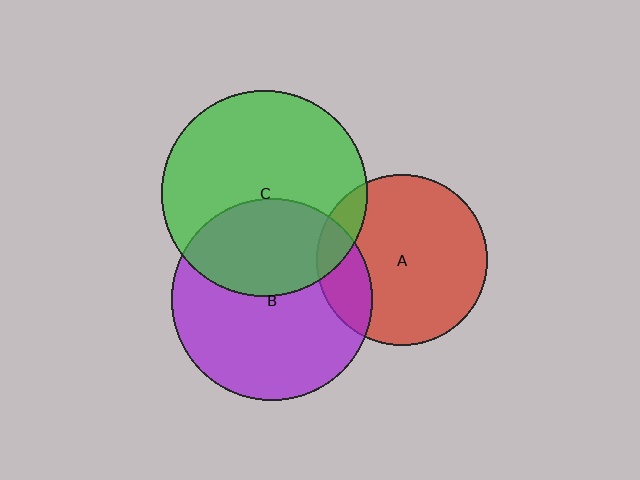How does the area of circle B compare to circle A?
Approximately 1.4 times.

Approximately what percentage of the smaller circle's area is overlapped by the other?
Approximately 35%.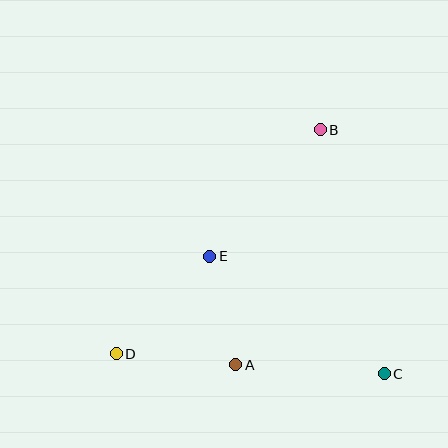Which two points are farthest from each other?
Points B and D are farthest from each other.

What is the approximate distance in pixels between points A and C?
The distance between A and C is approximately 149 pixels.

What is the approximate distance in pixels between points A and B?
The distance between A and B is approximately 250 pixels.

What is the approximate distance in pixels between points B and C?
The distance between B and C is approximately 252 pixels.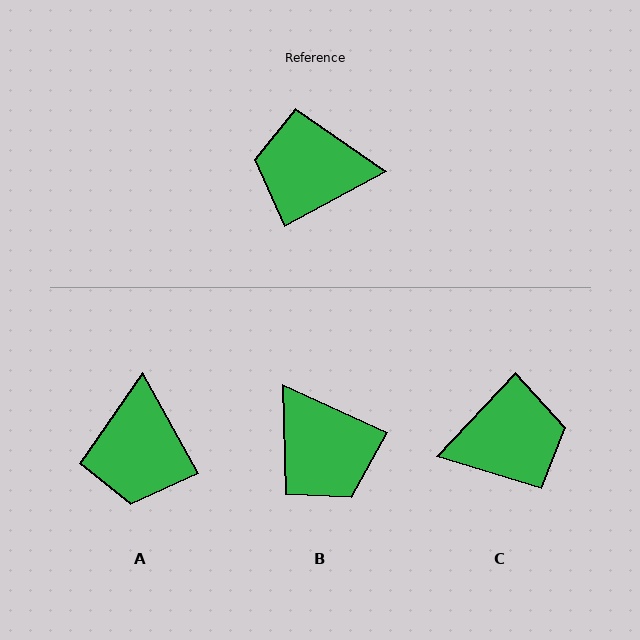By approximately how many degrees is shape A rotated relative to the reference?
Approximately 90 degrees counter-clockwise.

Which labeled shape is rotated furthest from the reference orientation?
C, about 162 degrees away.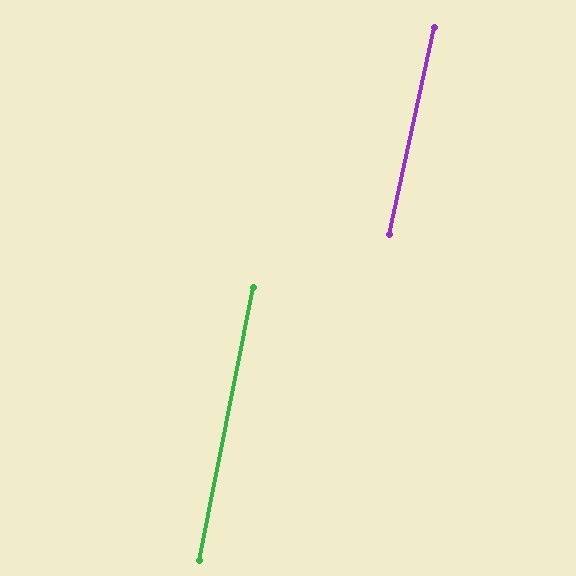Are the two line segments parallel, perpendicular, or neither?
Parallel — their directions differ by only 0.8°.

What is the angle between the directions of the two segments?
Approximately 1 degree.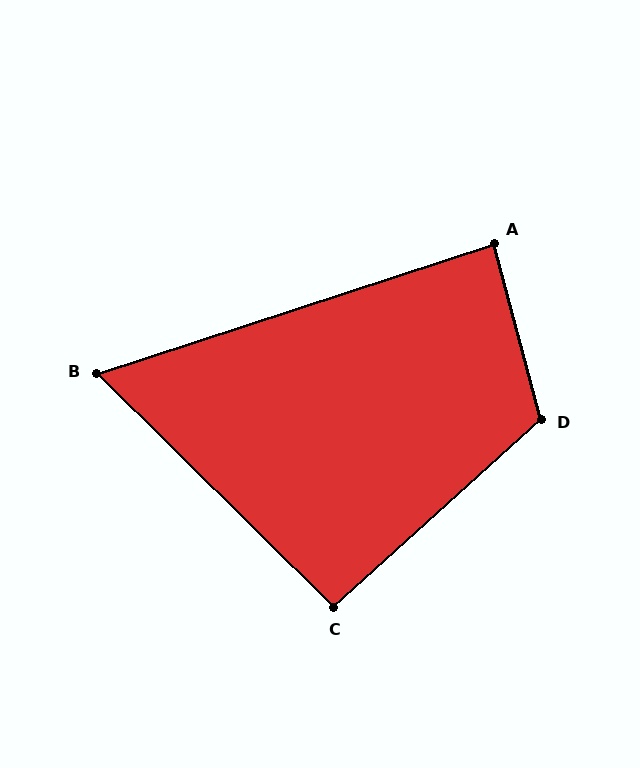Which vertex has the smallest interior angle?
B, at approximately 63 degrees.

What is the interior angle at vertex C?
Approximately 93 degrees (approximately right).